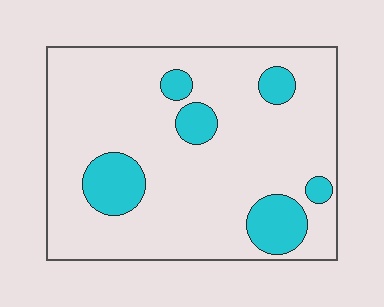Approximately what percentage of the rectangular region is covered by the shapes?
Approximately 15%.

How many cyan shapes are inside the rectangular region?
6.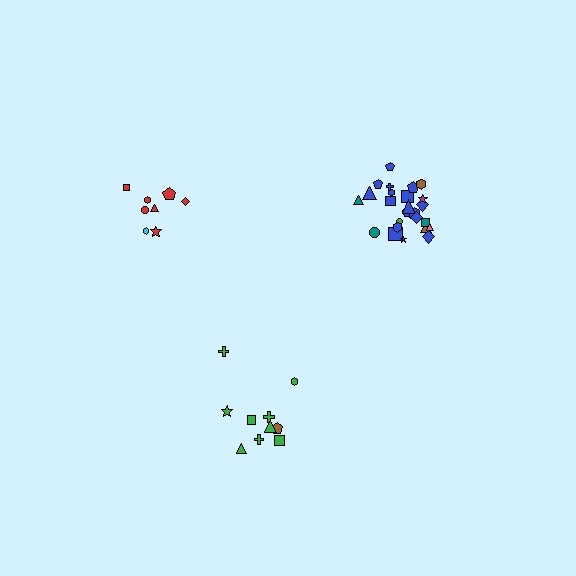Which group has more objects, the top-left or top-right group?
The top-right group.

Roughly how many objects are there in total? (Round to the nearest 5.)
Roughly 45 objects in total.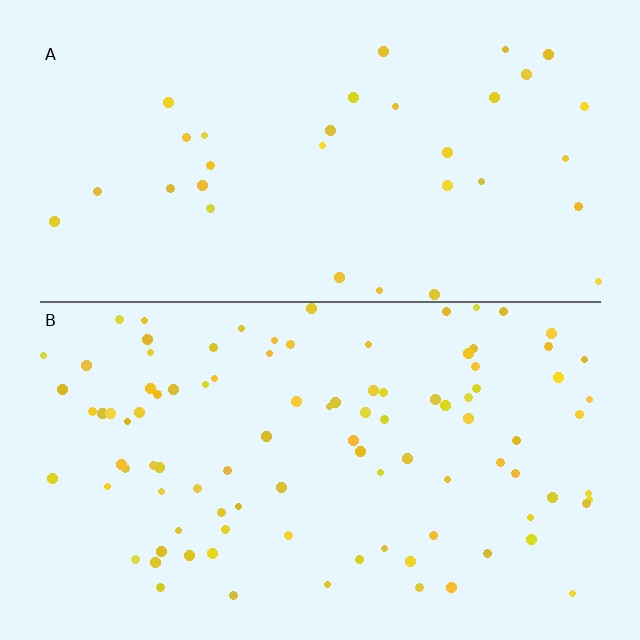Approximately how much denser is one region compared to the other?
Approximately 2.9× — region B over region A.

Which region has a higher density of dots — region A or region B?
B (the bottom).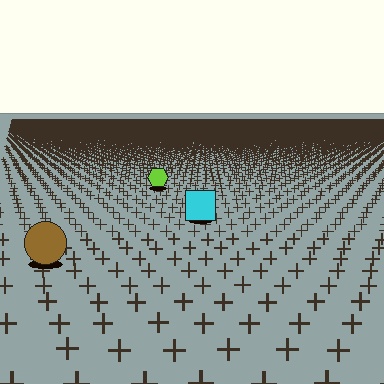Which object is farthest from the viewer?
The lime hexagon is farthest from the viewer. It appears smaller and the ground texture around it is denser.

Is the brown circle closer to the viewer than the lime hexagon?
Yes. The brown circle is closer — you can tell from the texture gradient: the ground texture is coarser near it.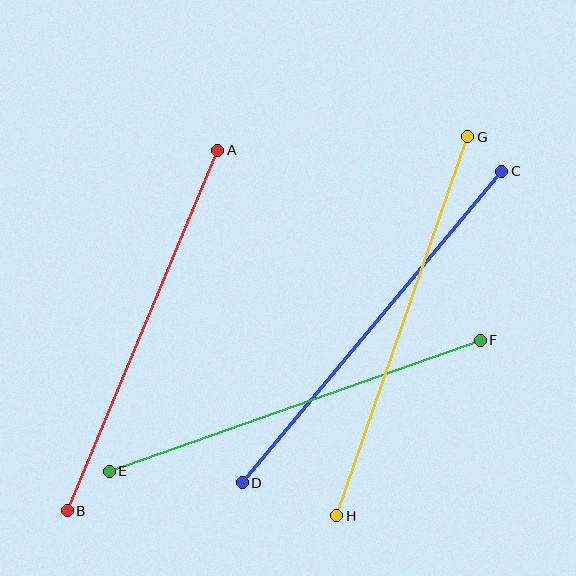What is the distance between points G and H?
The distance is approximately 401 pixels.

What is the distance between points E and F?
The distance is approximately 394 pixels.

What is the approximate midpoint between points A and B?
The midpoint is at approximately (143, 330) pixels.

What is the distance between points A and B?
The distance is approximately 390 pixels.